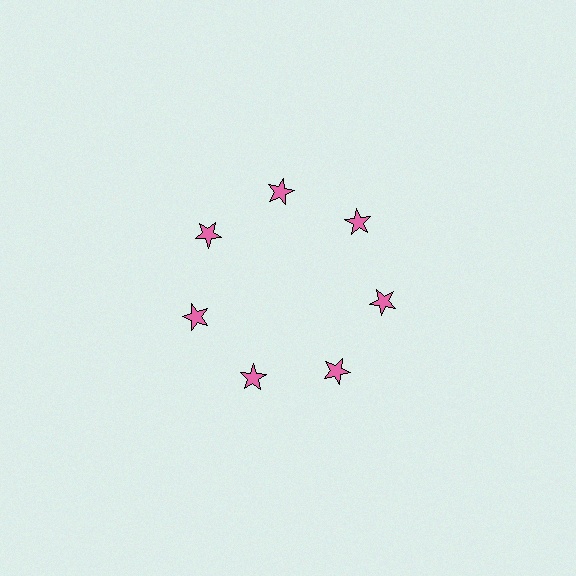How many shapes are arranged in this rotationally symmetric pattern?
There are 7 shapes, arranged in 7 groups of 1.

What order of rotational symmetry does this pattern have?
This pattern has 7-fold rotational symmetry.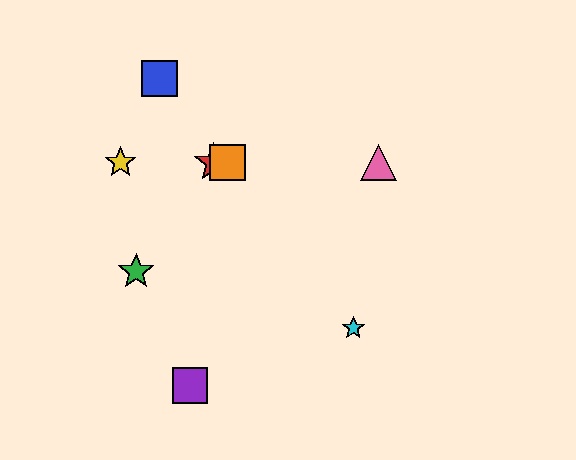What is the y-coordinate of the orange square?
The orange square is at y≈163.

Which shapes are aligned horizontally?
The red star, the yellow star, the orange square, the pink triangle are aligned horizontally.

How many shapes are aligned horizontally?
4 shapes (the red star, the yellow star, the orange square, the pink triangle) are aligned horizontally.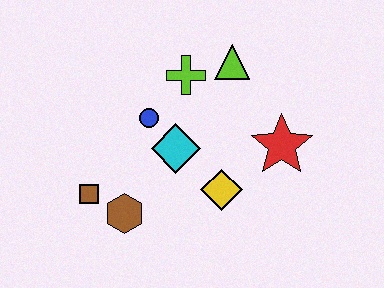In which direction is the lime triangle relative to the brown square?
The lime triangle is to the right of the brown square.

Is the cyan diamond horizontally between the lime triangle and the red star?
No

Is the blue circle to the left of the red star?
Yes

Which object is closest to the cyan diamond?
The blue circle is closest to the cyan diamond.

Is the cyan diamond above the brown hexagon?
Yes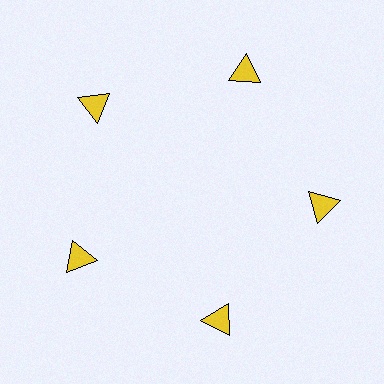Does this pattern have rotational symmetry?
Yes, this pattern has 5-fold rotational symmetry. It looks the same after rotating 72 degrees around the center.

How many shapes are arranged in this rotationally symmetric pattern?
There are 5 shapes, arranged in 5 groups of 1.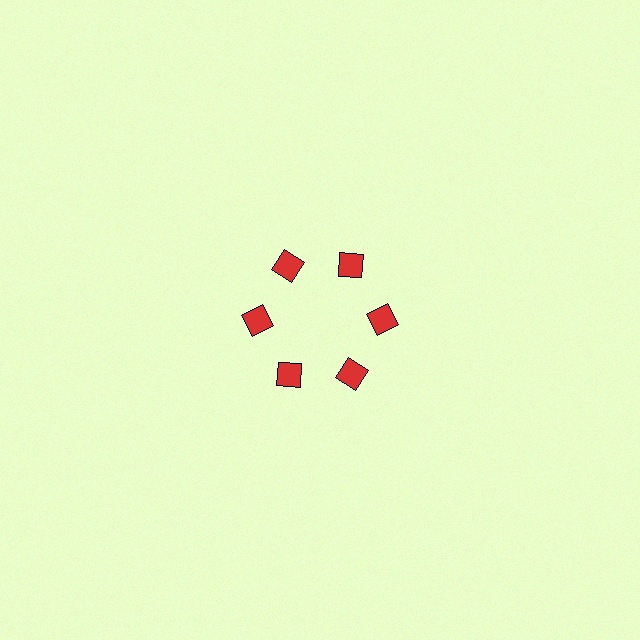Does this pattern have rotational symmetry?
Yes, this pattern has 6-fold rotational symmetry. It looks the same after rotating 60 degrees around the center.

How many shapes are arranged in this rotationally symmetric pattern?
There are 6 shapes, arranged in 6 groups of 1.